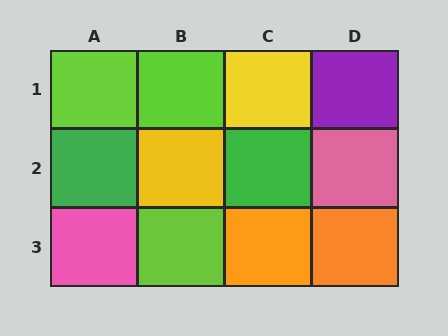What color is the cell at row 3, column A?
Pink.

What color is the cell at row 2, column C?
Green.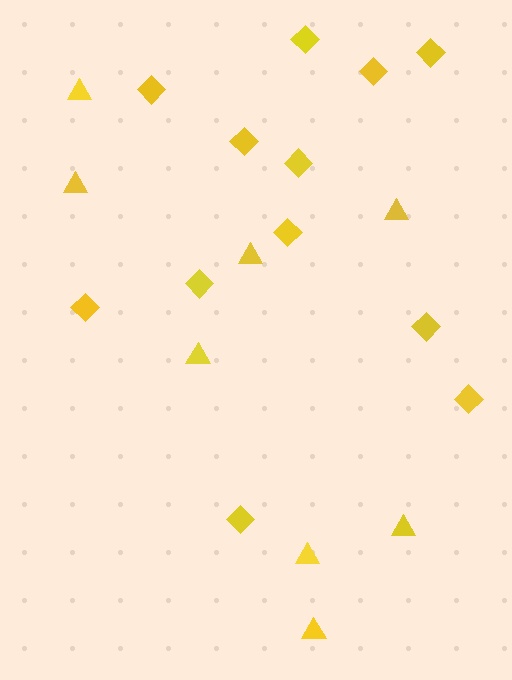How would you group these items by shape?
There are 2 groups: one group of diamonds (12) and one group of triangles (8).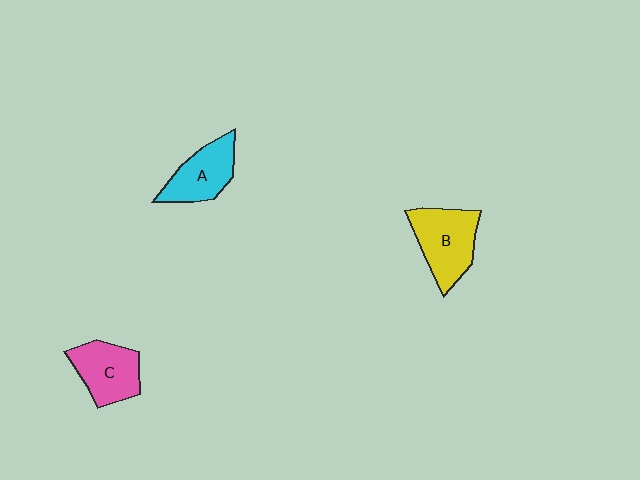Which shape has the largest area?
Shape B (yellow).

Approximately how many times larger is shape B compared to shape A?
Approximately 1.2 times.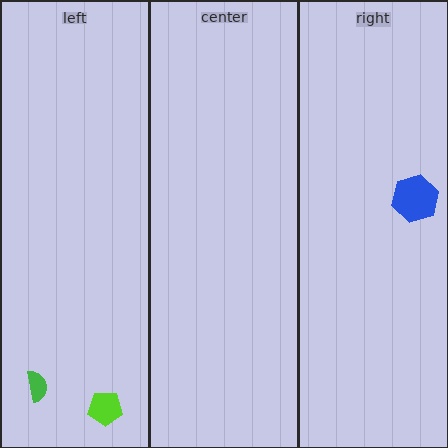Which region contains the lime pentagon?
The left region.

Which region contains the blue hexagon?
The right region.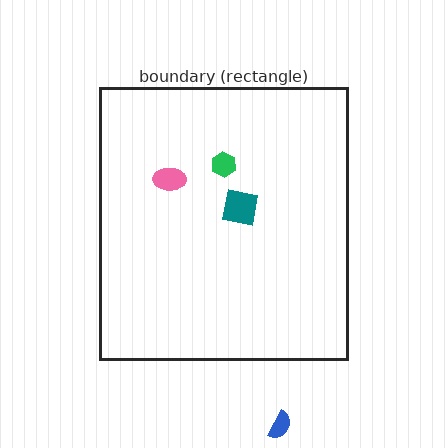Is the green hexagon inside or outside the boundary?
Inside.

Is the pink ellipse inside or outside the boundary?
Inside.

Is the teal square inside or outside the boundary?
Inside.